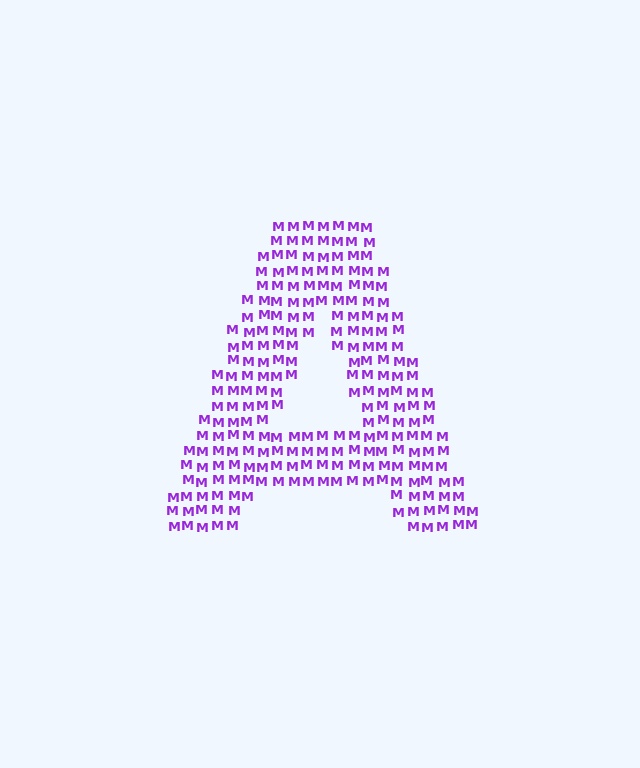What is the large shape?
The large shape is the letter A.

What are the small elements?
The small elements are letter M's.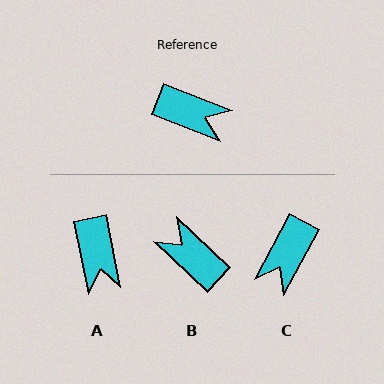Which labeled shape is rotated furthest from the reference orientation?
B, about 158 degrees away.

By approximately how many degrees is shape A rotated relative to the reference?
Approximately 58 degrees clockwise.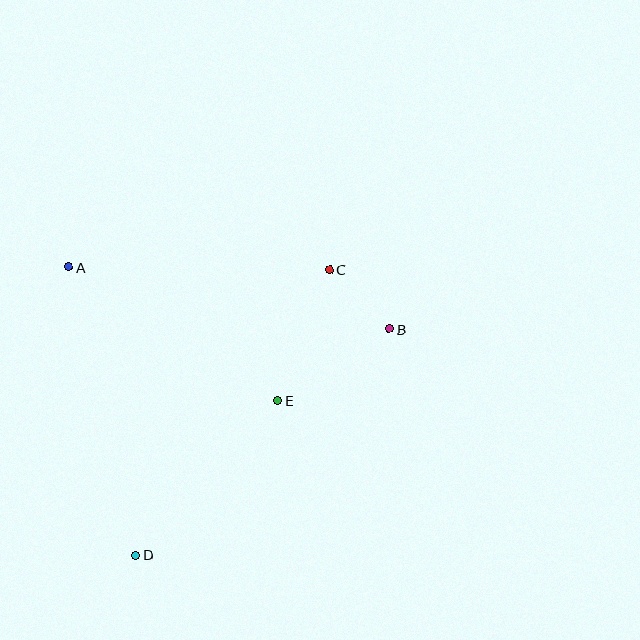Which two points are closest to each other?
Points B and C are closest to each other.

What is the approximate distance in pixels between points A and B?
The distance between A and B is approximately 326 pixels.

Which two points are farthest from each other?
Points C and D are farthest from each other.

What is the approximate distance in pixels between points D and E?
The distance between D and E is approximately 210 pixels.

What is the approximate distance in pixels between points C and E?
The distance between C and E is approximately 141 pixels.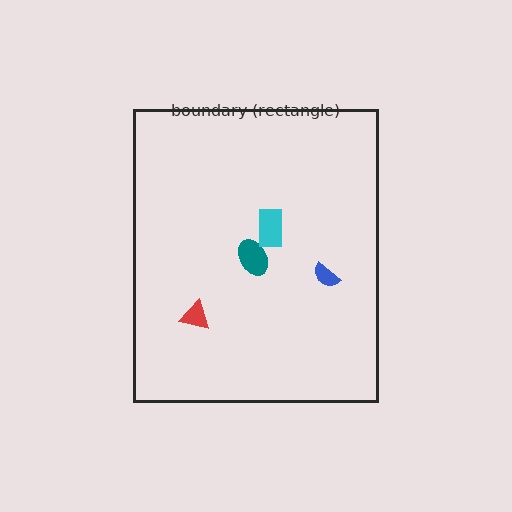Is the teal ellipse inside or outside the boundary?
Inside.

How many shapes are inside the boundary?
4 inside, 0 outside.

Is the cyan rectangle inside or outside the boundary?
Inside.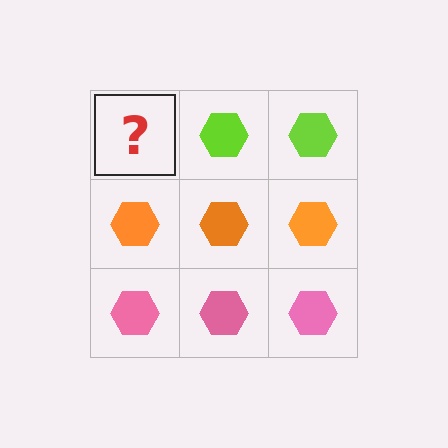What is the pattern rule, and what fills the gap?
The rule is that each row has a consistent color. The gap should be filled with a lime hexagon.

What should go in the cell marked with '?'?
The missing cell should contain a lime hexagon.